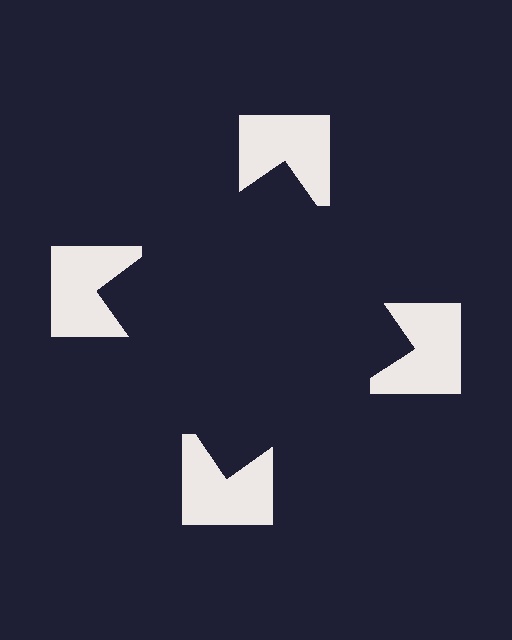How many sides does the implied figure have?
4 sides.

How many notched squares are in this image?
There are 4 — one at each vertex of the illusory square.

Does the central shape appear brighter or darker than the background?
It typically appears slightly darker than the background, even though no actual brightness change is drawn.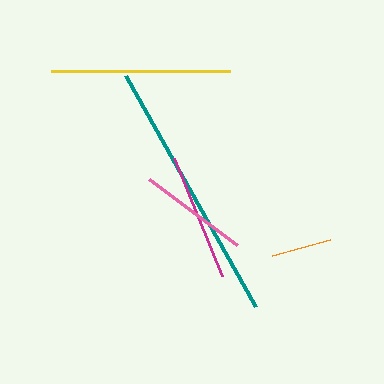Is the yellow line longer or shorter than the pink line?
The yellow line is longer than the pink line.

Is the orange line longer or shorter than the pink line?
The pink line is longer than the orange line.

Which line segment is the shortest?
The orange line is the shortest at approximately 60 pixels.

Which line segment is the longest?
The teal line is the longest at approximately 265 pixels.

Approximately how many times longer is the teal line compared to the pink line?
The teal line is approximately 2.4 times the length of the pink line.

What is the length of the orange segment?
The orange segment is approximately 60 pixels long.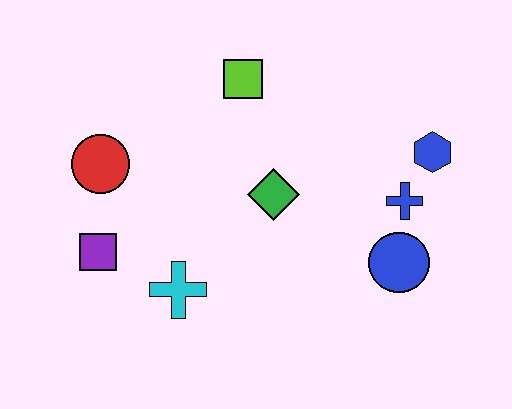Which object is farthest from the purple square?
The blue hexagon is farthest from the purple square.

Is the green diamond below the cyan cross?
No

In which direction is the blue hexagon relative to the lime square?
The blue hexagon is to the right of the lime square.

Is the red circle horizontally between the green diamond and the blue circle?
No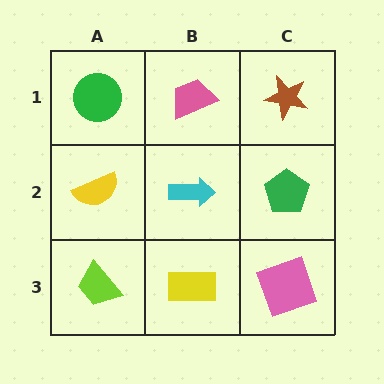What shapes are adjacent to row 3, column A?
A yellow semicircle (row 2, column A), a yellow rectangle (row 3, column B).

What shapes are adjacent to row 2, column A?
A green circle (row 1, column A), a lime trapezoid (row 3, column A), a cyan arrow (row 2, column B).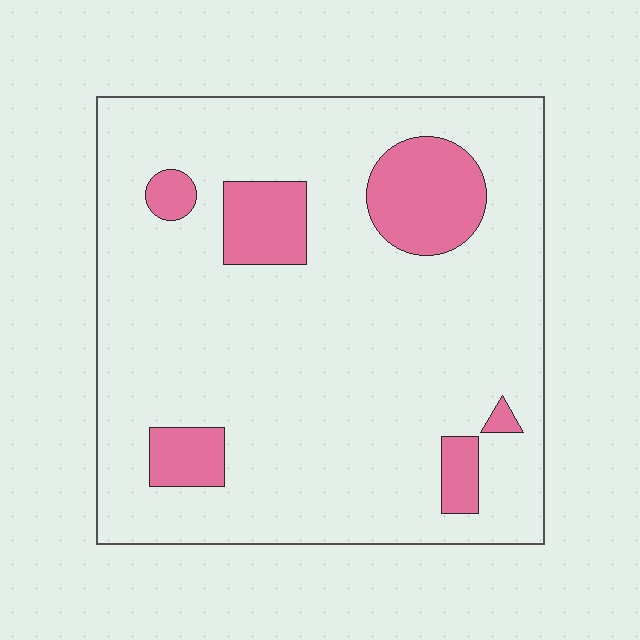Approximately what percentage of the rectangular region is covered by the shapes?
Approximately 15%.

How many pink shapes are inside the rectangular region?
6.